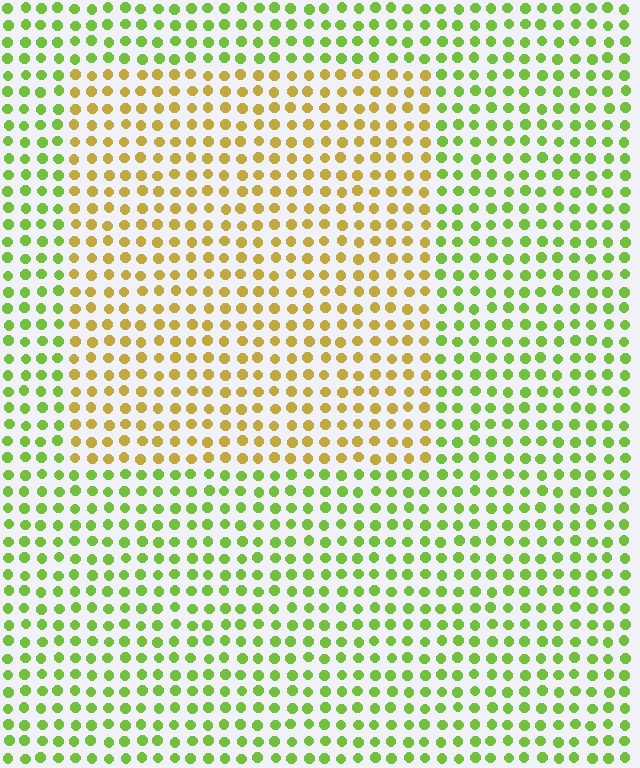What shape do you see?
I see a rectangle.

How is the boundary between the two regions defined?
The boundary is defined purely by a slight shift in hue (about 47 degrees). Spacing, size, and orientation are identical on both sides.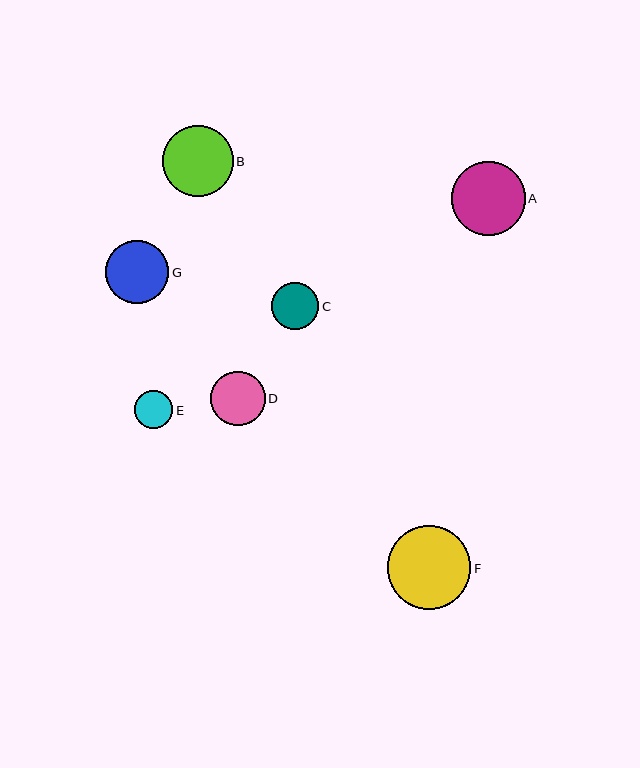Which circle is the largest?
Circle F is the largest with a size of approximately 84 pixels.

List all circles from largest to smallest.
From largest to smallest: F, A, B, G, D, C, E.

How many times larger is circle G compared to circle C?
Circle G is approximately 1.3 times the size of circle C.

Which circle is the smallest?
Circle E is the smallest with a size of approximately 38 pixels.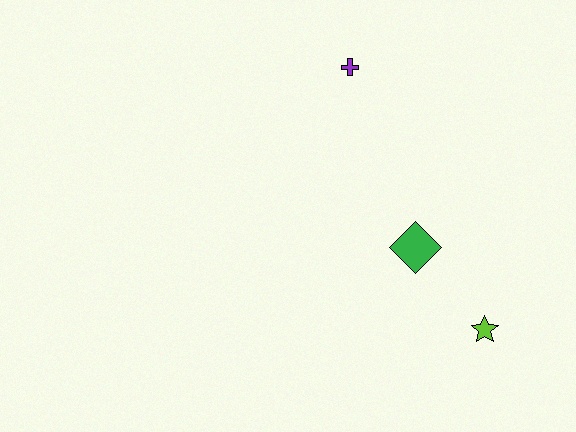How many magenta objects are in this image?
There are no magenta objects.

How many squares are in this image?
There are no squares.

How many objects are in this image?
There are 3 objects.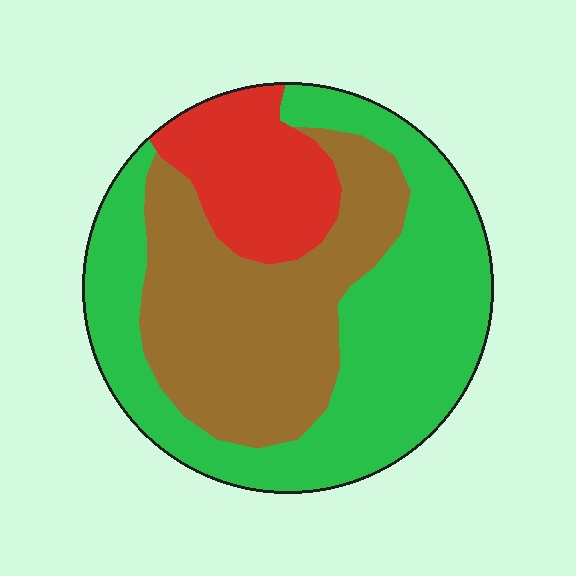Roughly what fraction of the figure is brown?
Brown covers roughly 35% of the figure.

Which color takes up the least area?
Red, at roughly 15%.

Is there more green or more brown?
Green.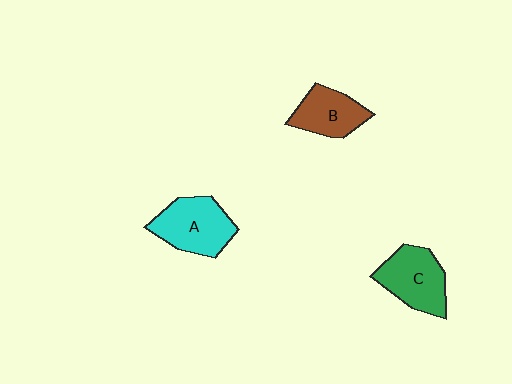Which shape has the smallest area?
Shape B (brown).